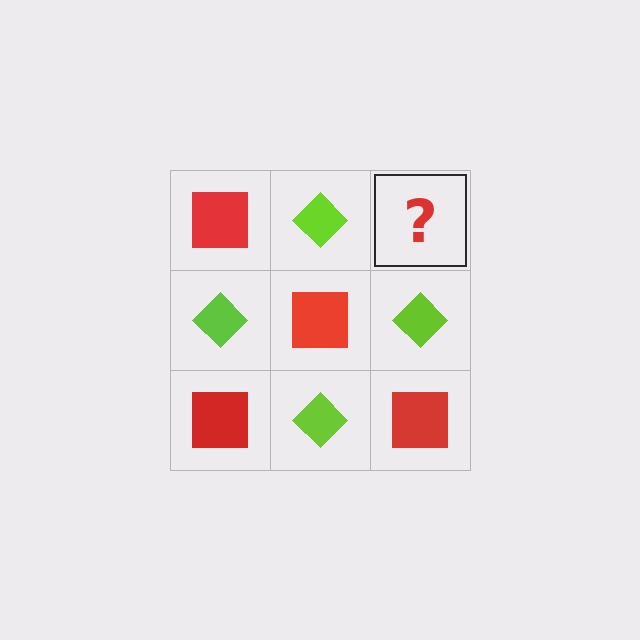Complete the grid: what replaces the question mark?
The question mark should be replaced with a red square.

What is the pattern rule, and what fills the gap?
The rule is that it alternates red square and lime diamond in a checkerboard pattern. The gap should be filled with a red square.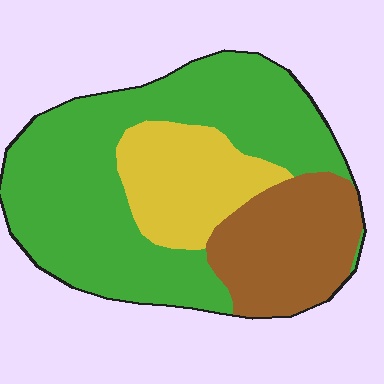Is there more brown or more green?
Green.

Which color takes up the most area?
Green, at roughly 60%.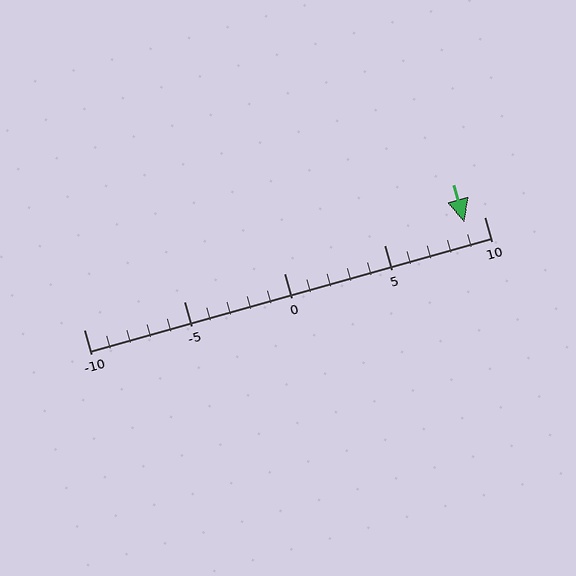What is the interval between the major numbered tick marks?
The major tick marks are spaced 5 units apart.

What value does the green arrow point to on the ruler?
The green arrow points to approximately 9.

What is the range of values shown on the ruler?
The ruler shows values from -10 to 10.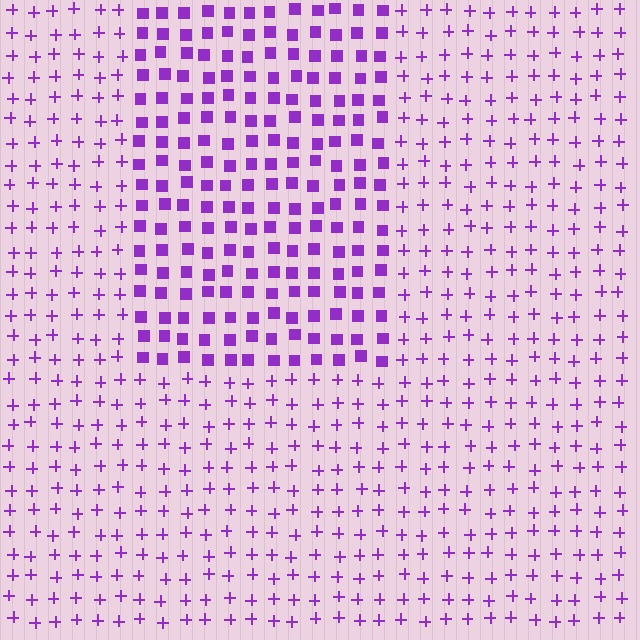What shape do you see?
I see a rectangle.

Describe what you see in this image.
The image is filled with small purple elements arranged in a uniform grid. A rectangle-shaped region contains squares, while the surrounding area contains plus signs. The boundary is defined purely by the change in element shape.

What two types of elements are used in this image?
The image uses squares inside the rectangle region and plus signs outside it.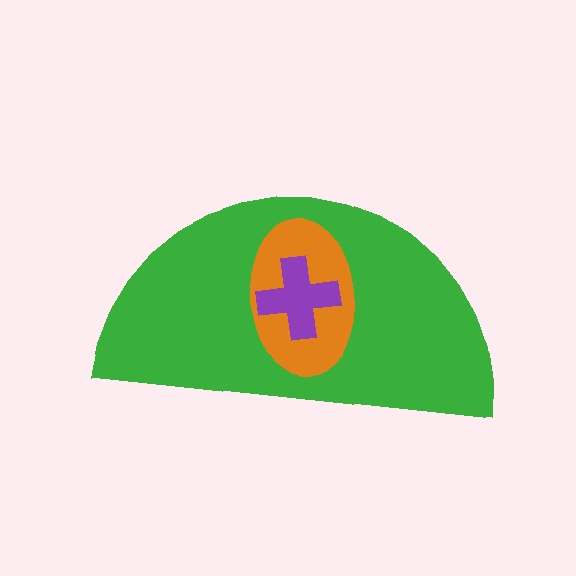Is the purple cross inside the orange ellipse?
Yes.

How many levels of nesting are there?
3.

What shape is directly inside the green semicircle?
The orange ellipse.